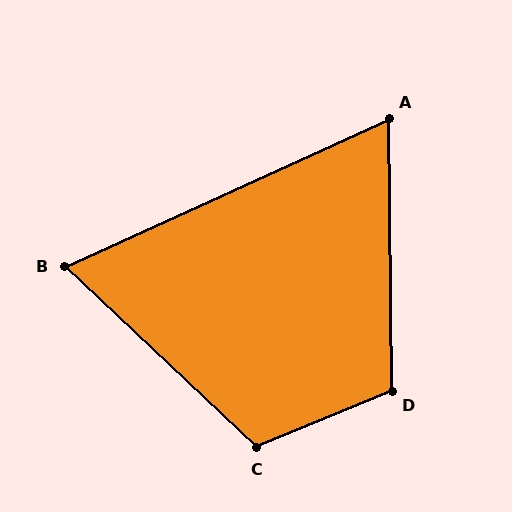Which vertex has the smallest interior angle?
A, at approximately 66 degrees.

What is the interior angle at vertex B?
Approximately 68 degrees (acute).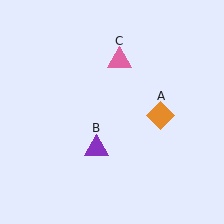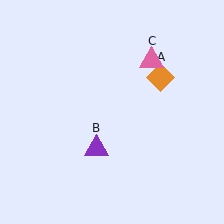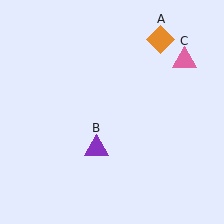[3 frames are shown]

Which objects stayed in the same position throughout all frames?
Purple triangle (object B) remained stationary.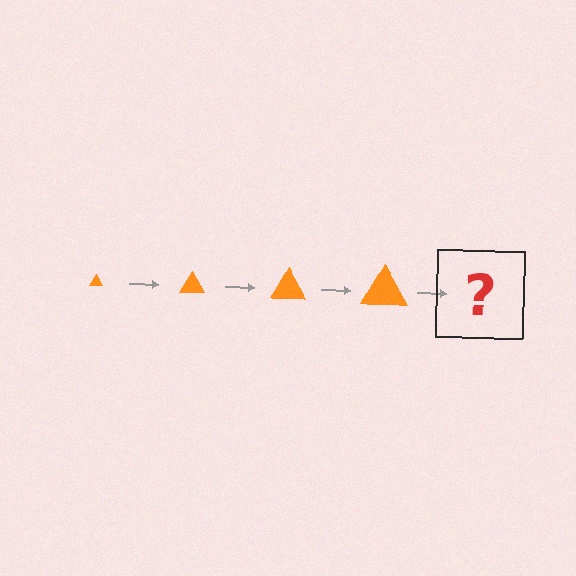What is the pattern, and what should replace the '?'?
The pattern is that the triangle gets progressively larger each step. The '?' should be an orange triangle, larger than the previous one.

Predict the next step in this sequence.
The next step is an orange triangle, larger than the previous one.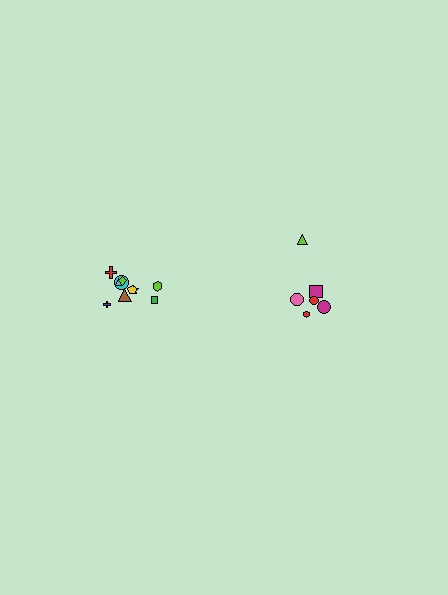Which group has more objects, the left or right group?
The left group.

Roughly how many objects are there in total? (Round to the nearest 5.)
Roughly 15 objects in total.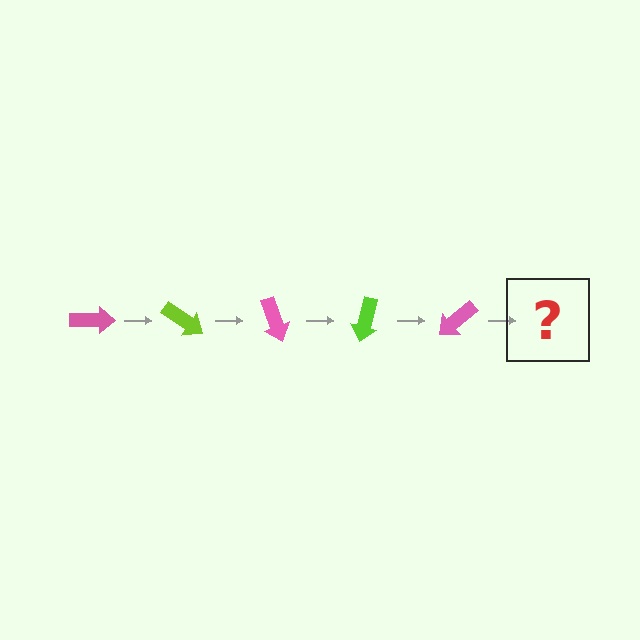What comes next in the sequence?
The next element should be a lime arrow, rotated 175 degrees from the start.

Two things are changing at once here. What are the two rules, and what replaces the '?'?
The two rules are that it rotates 35 degrees each step and the color cycles through pink and lime. The '?' should be a lime arrow, rotated 175 degrees from the start.